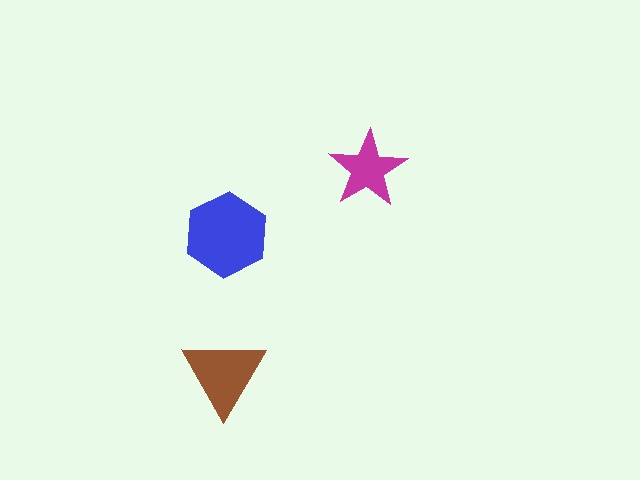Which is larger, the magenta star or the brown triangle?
The brown triangle.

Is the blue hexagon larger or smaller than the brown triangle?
Larger.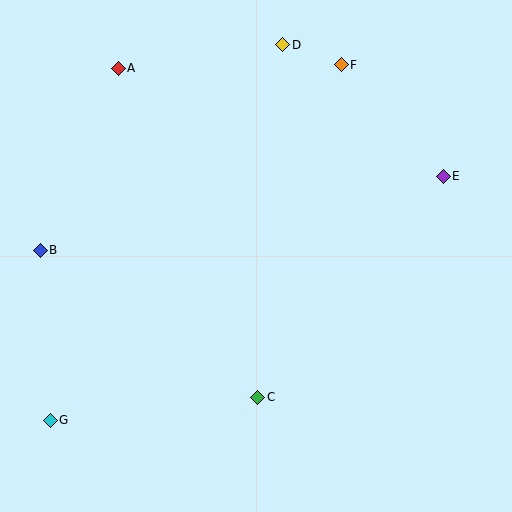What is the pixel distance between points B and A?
The distance between B and A is 198 pixels.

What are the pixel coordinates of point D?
Point D is at (283, 45).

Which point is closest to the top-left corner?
Point A is closest to the top-left corner.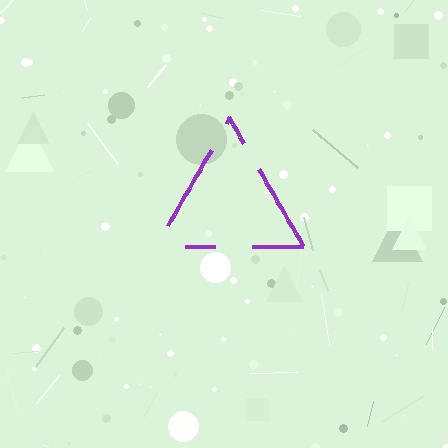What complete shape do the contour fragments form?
The contour fragments form a triangle.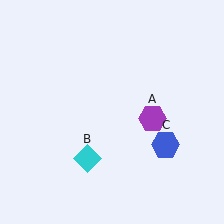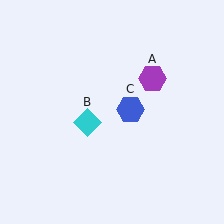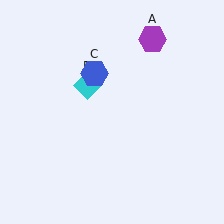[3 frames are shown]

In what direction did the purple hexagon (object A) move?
The purple hexagon (object A) moved up.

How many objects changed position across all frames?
3 objects changed position: purple hexagon (object A), cyan diamond (object B), blue hexagon (object C).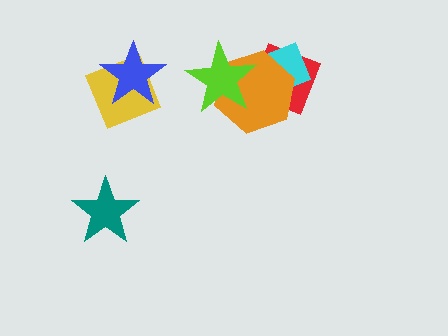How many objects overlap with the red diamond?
3 objects overlap with the red diamond.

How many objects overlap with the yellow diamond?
1 object overlaps with the yellow diamond.